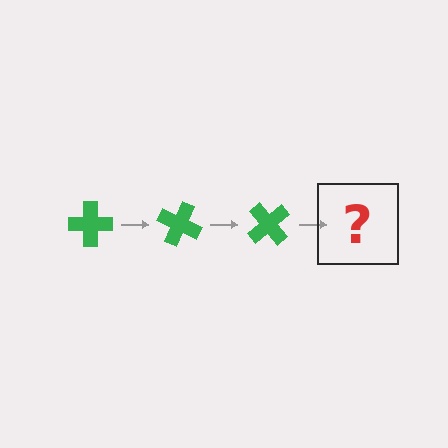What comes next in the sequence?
The next element should be a green cross rotated 75 degrees.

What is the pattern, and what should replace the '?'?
The pattern is that the cross rotates 25 degrees each step. The '?' should be a green cross rotated 75 degrees.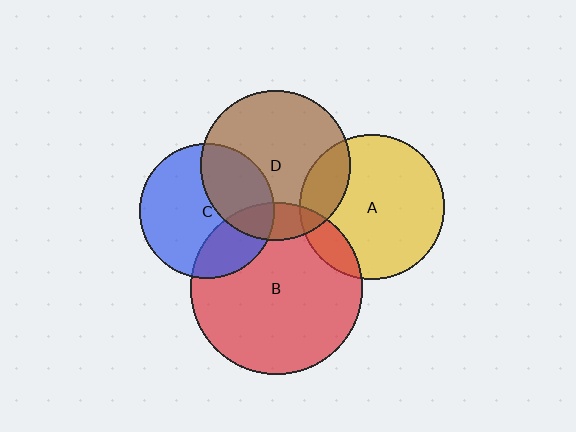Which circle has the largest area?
Circle B (red).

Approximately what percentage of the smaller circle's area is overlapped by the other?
Approximately 20%.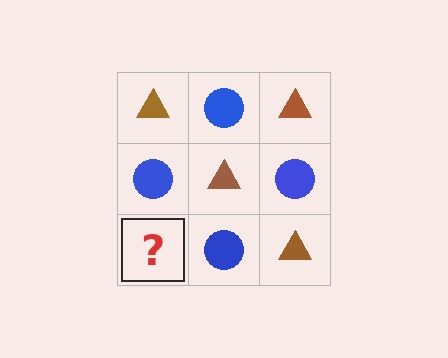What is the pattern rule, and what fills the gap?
The rule is that it alternates brown triangle and blue circle in a checkerboard pattern. The gap should be filled with a brown triangle.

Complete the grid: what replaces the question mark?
The question mark should be replaced with a brown triangle.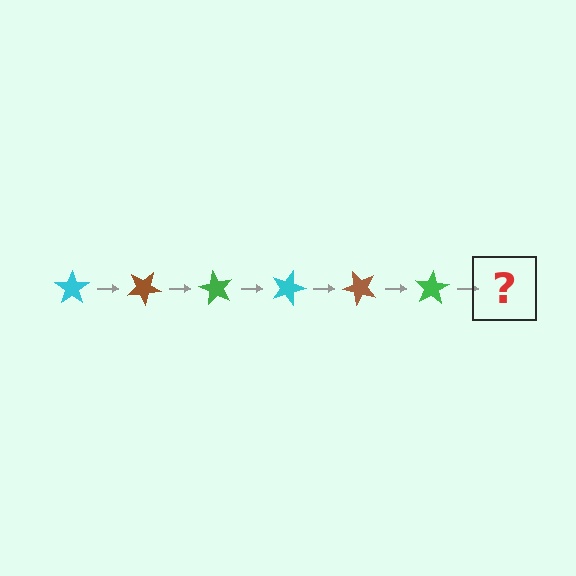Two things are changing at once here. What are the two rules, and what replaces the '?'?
The two rules are that it rotates 30 degrees each step and the color cycles through cyan, brown, and green. The '?' should be a cyan star, rotated 180 degrees from the start.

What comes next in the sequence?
The next element should be a cyan star, rotated 180 degrees from the start.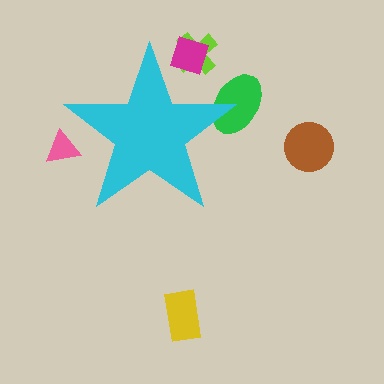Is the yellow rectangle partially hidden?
No, the yellow rectangle is fully visible.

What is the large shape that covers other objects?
A cyan star.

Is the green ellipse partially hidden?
Yes, the green ellipse is partially hidden behind the cyan star.